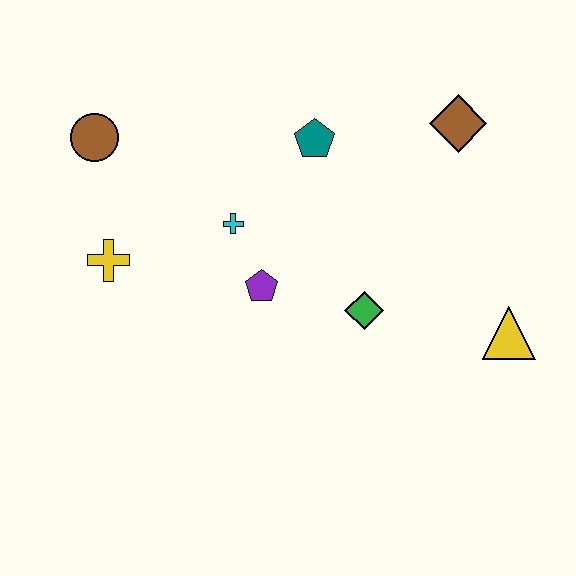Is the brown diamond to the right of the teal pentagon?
Yes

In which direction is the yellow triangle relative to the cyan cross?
The yellow triangle is to the right of the cyan cross.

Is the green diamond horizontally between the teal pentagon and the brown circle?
No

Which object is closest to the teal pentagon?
The cyan cross is closest to the teal pentagon.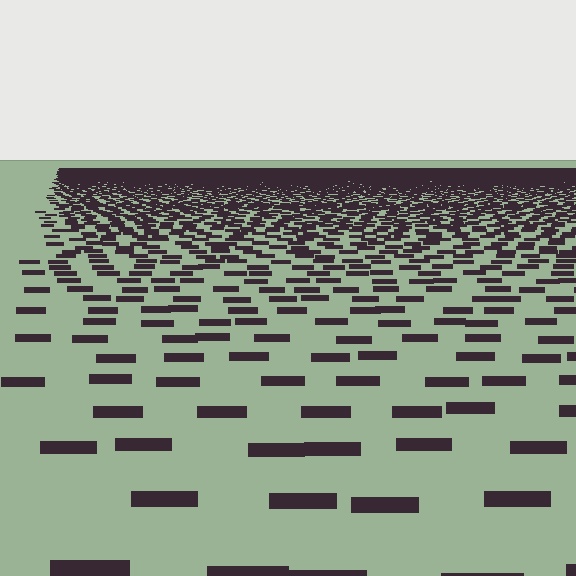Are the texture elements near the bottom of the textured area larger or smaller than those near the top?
Larger. Near the bottom, elements are closer to the viewer and appear at a bigger on-screen size.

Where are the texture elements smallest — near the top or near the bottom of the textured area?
Near the top.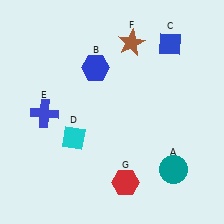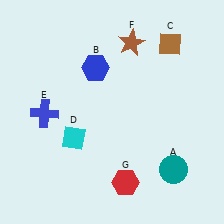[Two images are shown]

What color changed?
The diamond (C) changed from blue in Image 1 to brown in Image 2.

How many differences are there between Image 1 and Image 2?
There is 1 difference between the two images.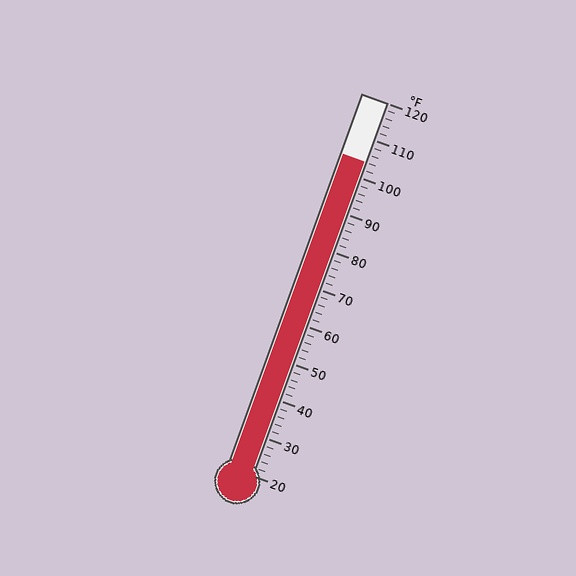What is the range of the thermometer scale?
The thermometer scale ranges from 20°F to 120°F.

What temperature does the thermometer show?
The thermometer shows approximately 104°F.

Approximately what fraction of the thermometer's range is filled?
The thermometer is filled to approximately 85% of its range.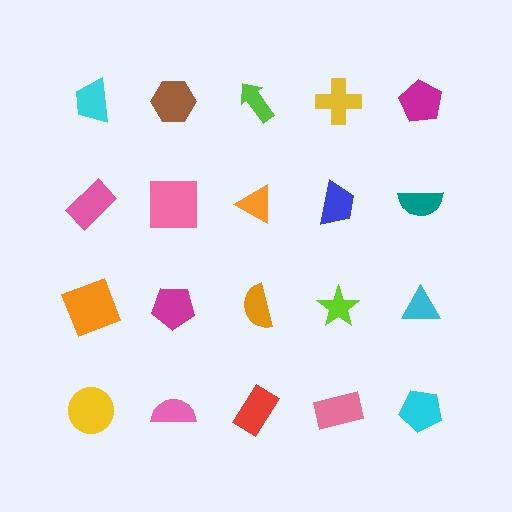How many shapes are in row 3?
5 shapes.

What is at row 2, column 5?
A teal semicircle.